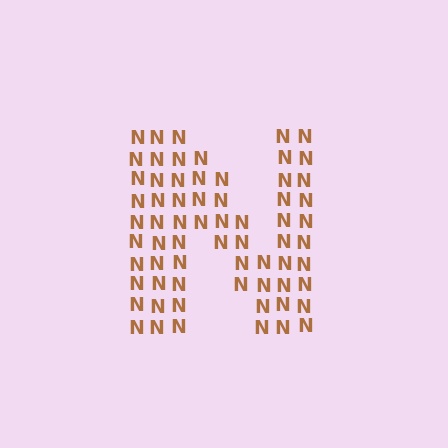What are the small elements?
The small elements are letter N's.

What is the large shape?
The large shape is the letter N.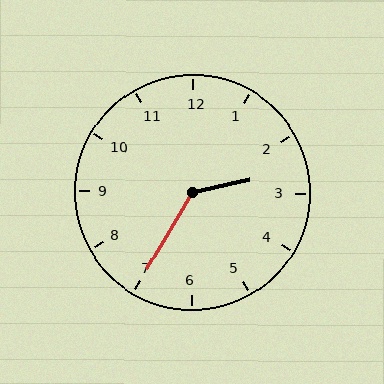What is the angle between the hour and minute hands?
Approximately 132 degrees.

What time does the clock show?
2:35.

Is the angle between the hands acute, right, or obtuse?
It is obtuse.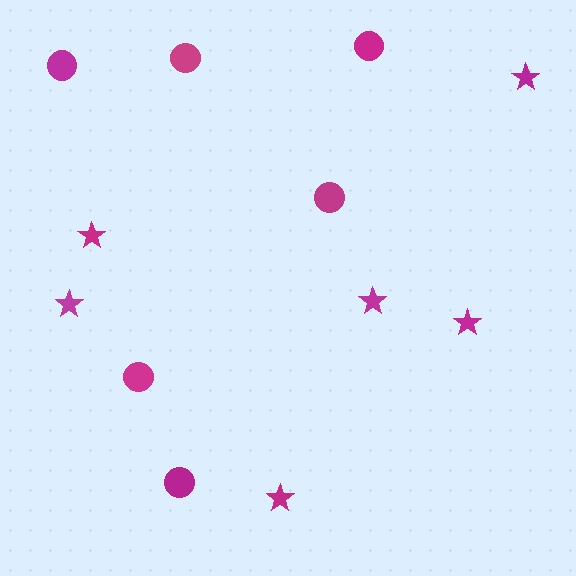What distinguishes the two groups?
There are 2 groups: one group of circles (6) and one group of stars (6).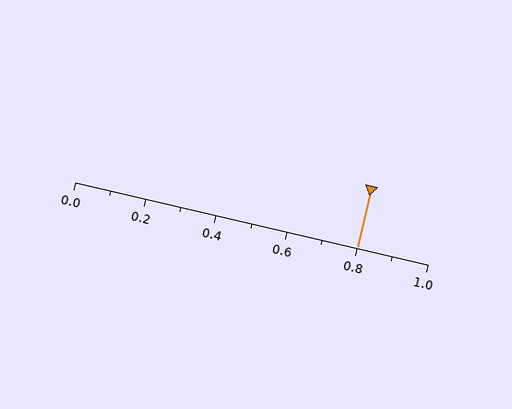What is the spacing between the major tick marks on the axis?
The major ticks are spaced 0.2 apart.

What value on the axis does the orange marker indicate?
The marker indicates approximately 0.8.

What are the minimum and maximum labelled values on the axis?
The axis runs from 0.0 to 1.0.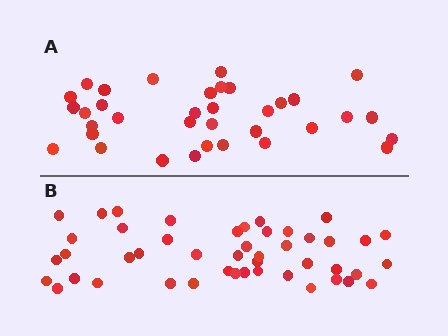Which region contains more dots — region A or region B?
Region B (the bottom region) has more dots.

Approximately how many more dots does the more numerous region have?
Region B has roughly 12 or so more dots than region A.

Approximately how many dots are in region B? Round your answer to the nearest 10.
About 50 dots. (The exact count is 46, which rounds to 50.)